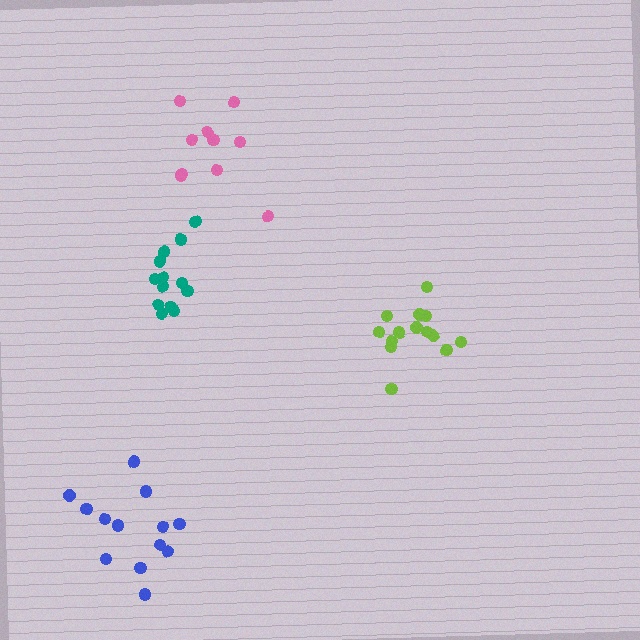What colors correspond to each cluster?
The clusters are colored: lime, pink, blue, teal.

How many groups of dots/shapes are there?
There are 4 groups.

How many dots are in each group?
Group 1: 14 dots, Group 2: 10 dots, Group 3: 13 dots, Group 4: 13 dots (50 total).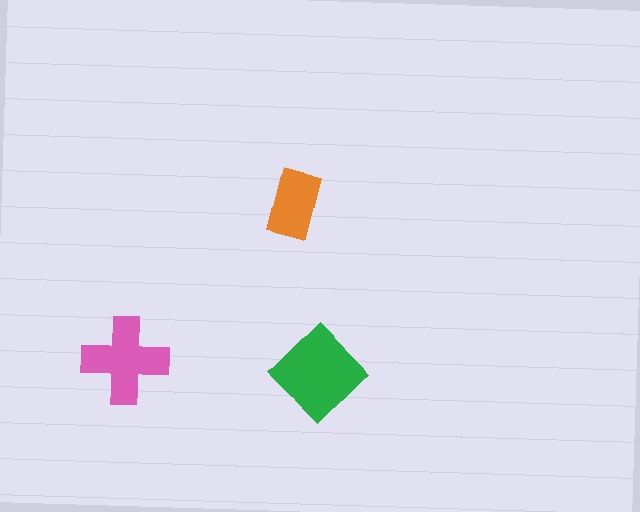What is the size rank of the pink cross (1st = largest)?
2nd.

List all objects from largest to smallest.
The green diamond, the pink cross, the orange rectangle.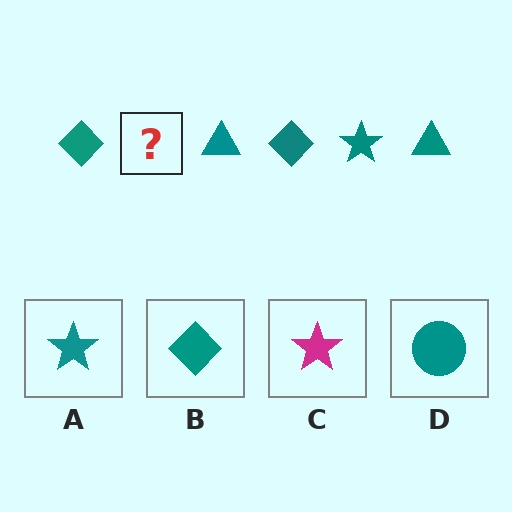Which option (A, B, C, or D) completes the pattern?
A.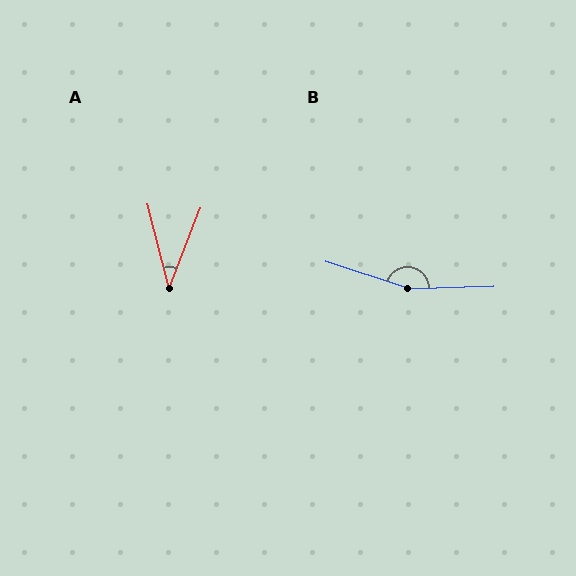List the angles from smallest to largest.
A (36°), B (160°).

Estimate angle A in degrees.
Approximately 36 degrees.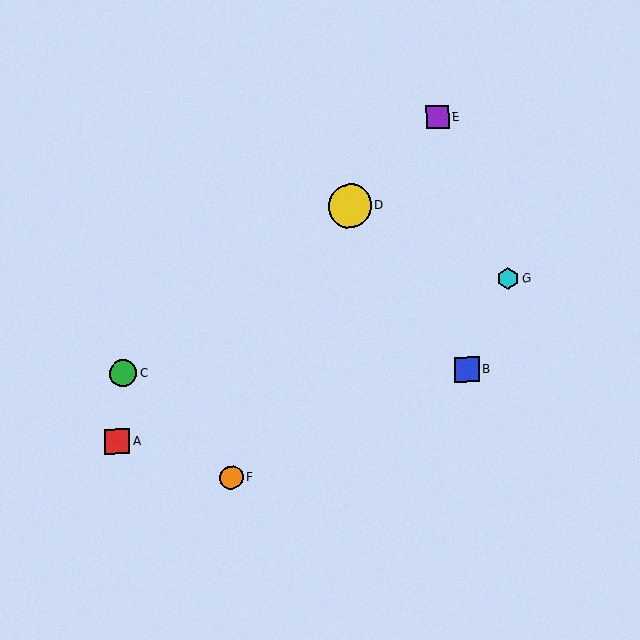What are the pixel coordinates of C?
Object C is at (123, 373).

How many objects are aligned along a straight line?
3 objects (A, D, E) are aligned along a straight line.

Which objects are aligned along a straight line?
Objects A, D, E are aligned along a straight line.